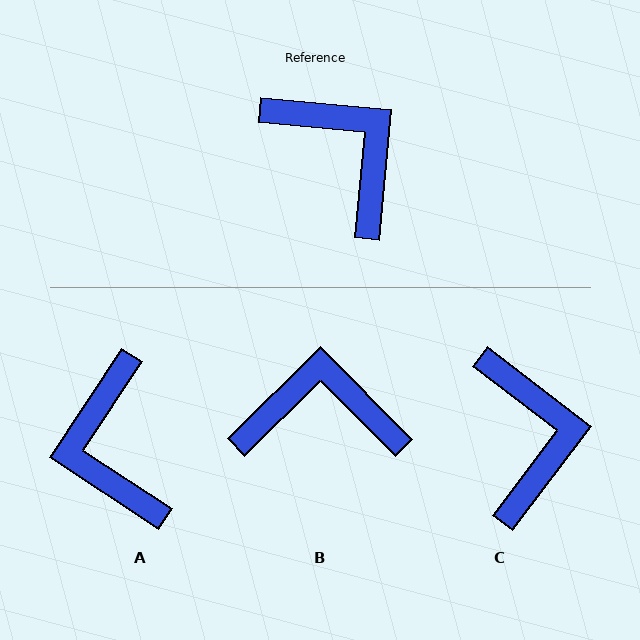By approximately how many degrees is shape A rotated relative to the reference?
Approximately 152 degrees counter-clockwise.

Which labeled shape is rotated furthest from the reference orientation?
A, about 152 degrees away.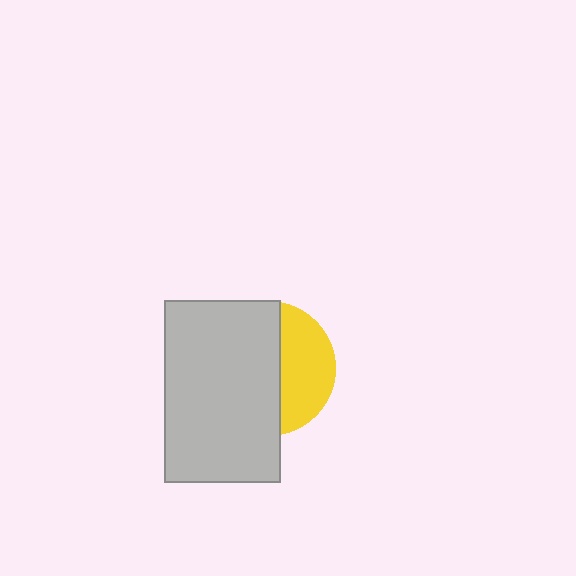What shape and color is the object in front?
The object in front is a light gray rectangle.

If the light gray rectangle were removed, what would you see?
You would see the complete yellow circle.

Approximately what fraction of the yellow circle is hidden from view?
Roughly 63% of the yellow circle is hidden behind the light gray rectangle.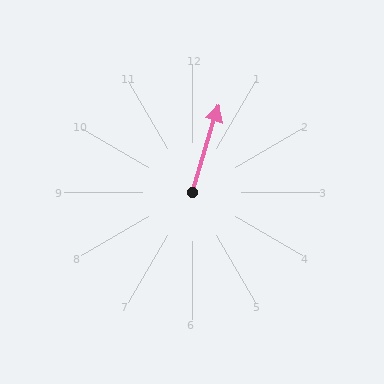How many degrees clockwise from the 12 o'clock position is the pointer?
Approximately 17 degrees.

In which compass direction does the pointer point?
North.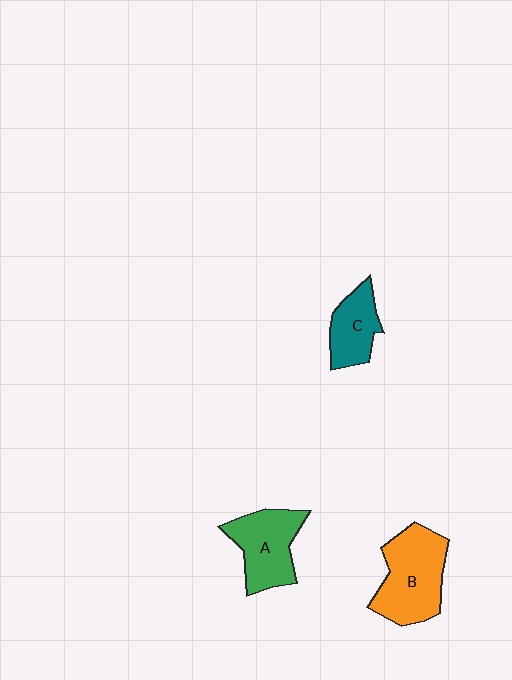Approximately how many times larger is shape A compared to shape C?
Approximately 1.4 times.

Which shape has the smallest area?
Shape C (teal).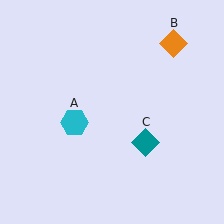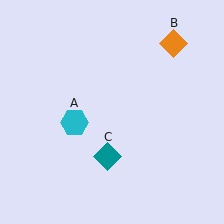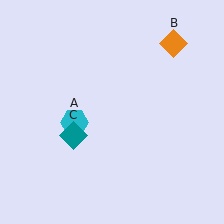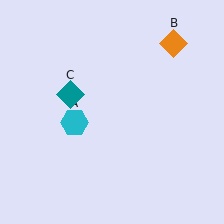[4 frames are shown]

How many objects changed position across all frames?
1 object changed position: teal diamond (object C).